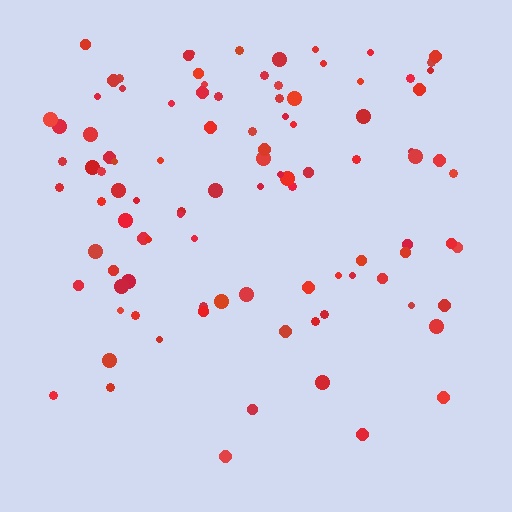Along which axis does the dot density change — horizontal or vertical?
Vertical.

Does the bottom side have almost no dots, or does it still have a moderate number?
Still a moderate number, just noticeably fewer than the top.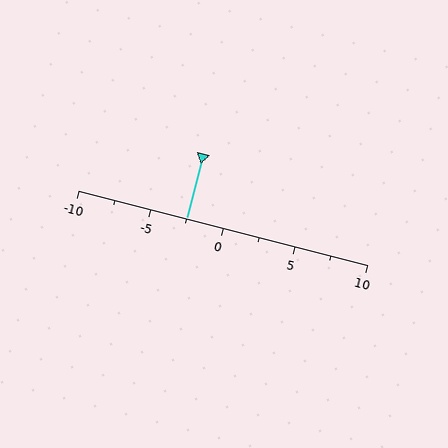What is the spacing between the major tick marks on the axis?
The major ticks are spaced 5 apart.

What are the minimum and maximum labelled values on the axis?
The axis runs from -10 to 10.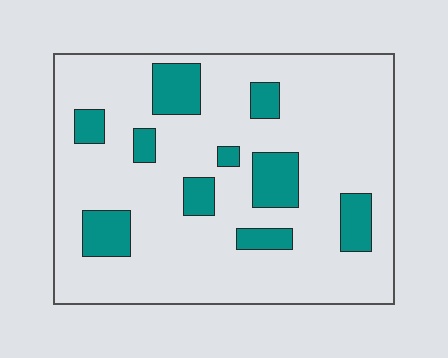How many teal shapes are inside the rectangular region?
10.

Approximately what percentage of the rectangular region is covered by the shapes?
Approximately 20%.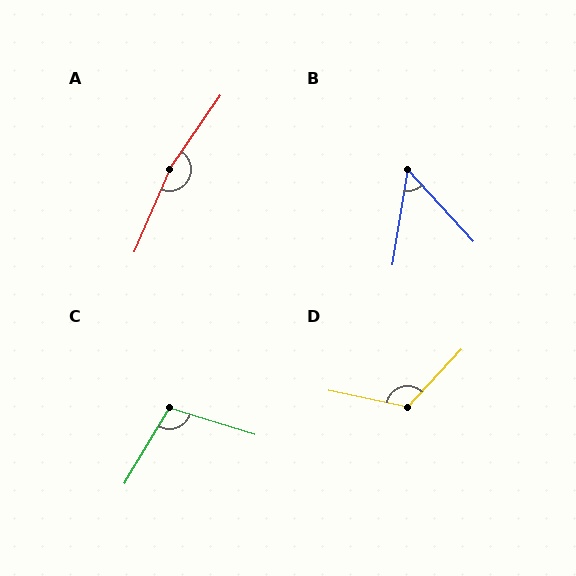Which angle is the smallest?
B, at approximately 51 degrees.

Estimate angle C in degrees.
Approximately 103 degrees.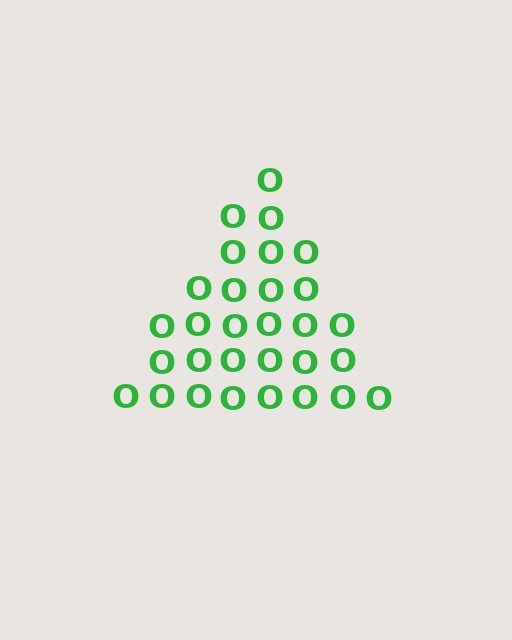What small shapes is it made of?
It is made of small letter O's.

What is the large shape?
The large shape is a triangle.